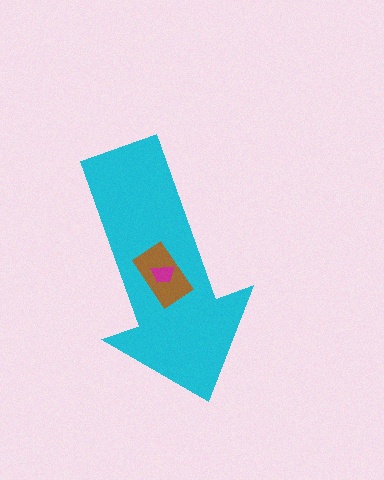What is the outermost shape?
The cyan arrow.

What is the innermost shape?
The magenta trapezoid.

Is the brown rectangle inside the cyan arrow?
Yes.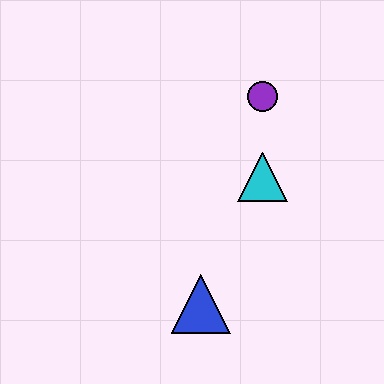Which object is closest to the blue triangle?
The cyan triangle is closest to the blue triangle.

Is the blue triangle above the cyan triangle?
No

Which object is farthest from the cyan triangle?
The blue triangle is farthest from the cyan triangle.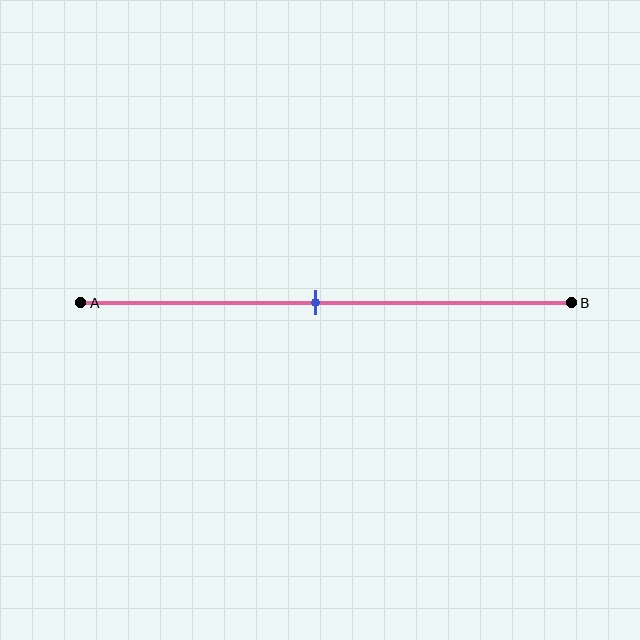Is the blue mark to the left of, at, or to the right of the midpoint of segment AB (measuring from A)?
The blue mark is approximately at the midpoint of segment AB.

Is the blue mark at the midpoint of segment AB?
Yes, the mark is approximately at the midpoint.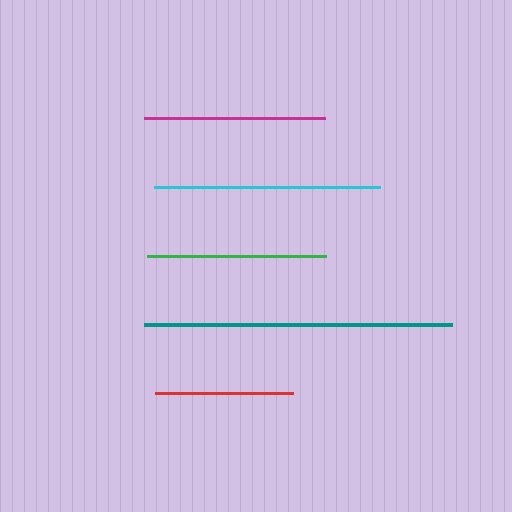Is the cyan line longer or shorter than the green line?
The cyan line is longer than the green line.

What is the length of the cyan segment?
The cyan segment is approximately 226 pixels long.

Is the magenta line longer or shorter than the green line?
The magenta line is longer than the green line.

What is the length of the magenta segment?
The magenta segment is approximately 182 pixels long.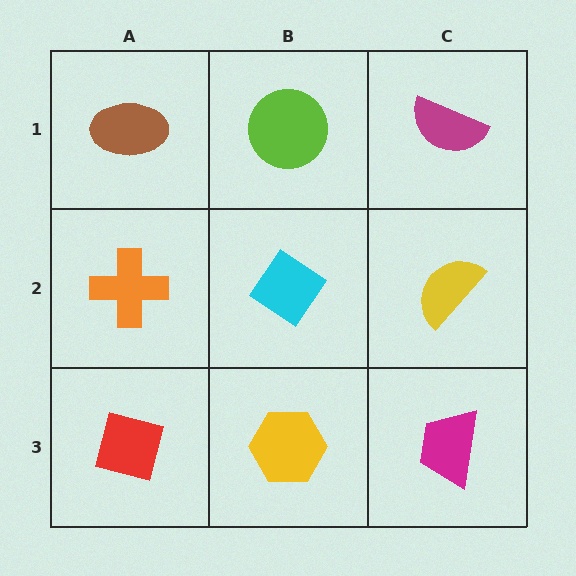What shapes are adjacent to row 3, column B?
A cyan diamond (row 2, column B), a red square (row 3, column A), a magenta trapezoid (row 3, column C).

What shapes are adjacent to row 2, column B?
A lime circle (row 1, column B), a yellow hexagon (row 3, column B), an orange cross (row 2, column A), a yellow semicircle (row 2, column C).